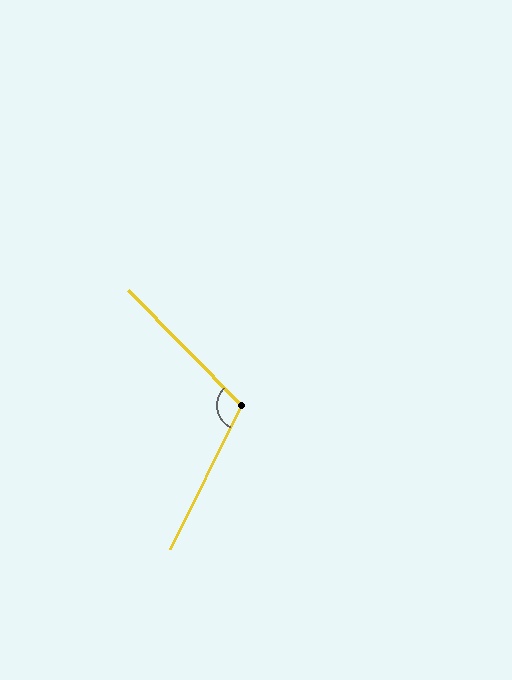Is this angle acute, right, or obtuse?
It is obtuse.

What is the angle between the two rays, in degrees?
Approximately 109 degrees.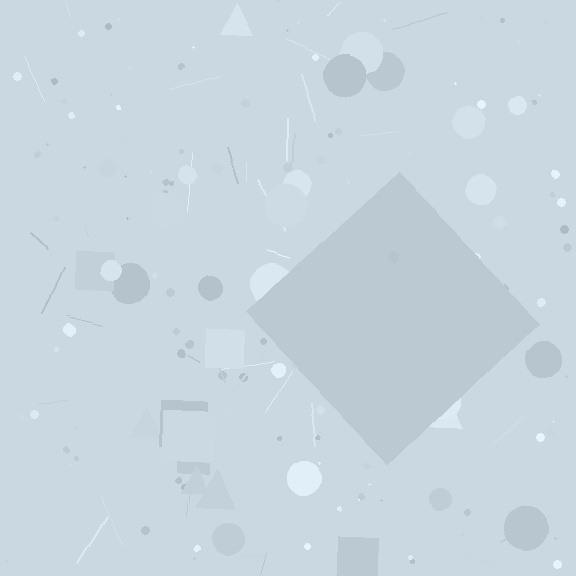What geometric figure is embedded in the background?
A diamond is embedded in the background.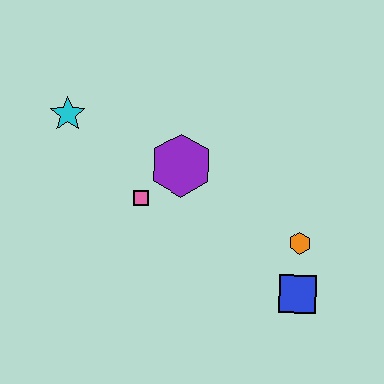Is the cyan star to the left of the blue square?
Yes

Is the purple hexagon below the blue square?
No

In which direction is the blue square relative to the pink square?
The blue square is to the right of the pink square.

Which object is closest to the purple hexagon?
The pink square is closest to the purple hexagon.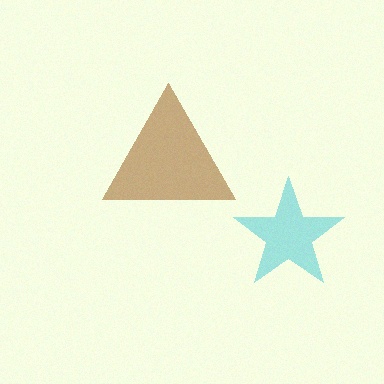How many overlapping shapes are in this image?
There are 2 overlapping shapes in the image.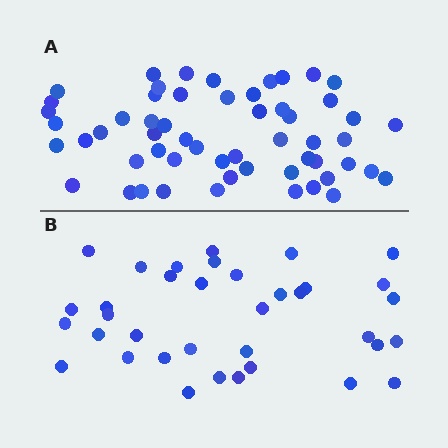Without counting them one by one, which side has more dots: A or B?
Region A (the top region) has more dots.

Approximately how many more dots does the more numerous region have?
Region A has approximately 20 more dots than region B.